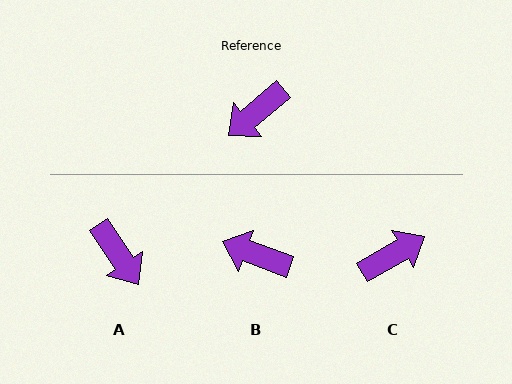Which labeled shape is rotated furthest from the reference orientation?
C, about 170 degrees away.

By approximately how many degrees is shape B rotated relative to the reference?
Approximately 60 degrees clockwise.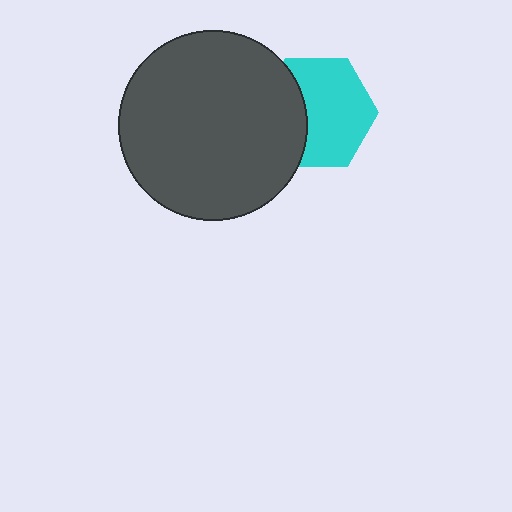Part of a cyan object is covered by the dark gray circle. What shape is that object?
It is a hexagon.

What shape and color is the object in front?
The object in front is a dark gray circle.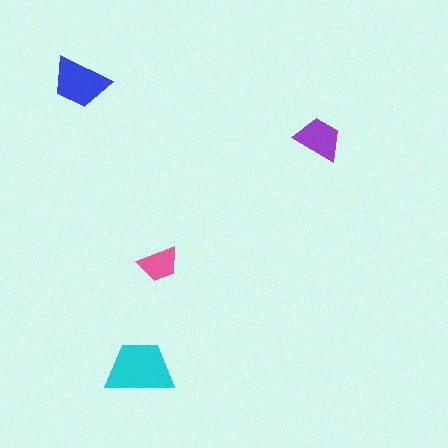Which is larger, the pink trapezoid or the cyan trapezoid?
The cyan one.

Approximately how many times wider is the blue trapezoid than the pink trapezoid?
About 1.5 times wider.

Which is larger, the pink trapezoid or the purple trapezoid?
The purple one.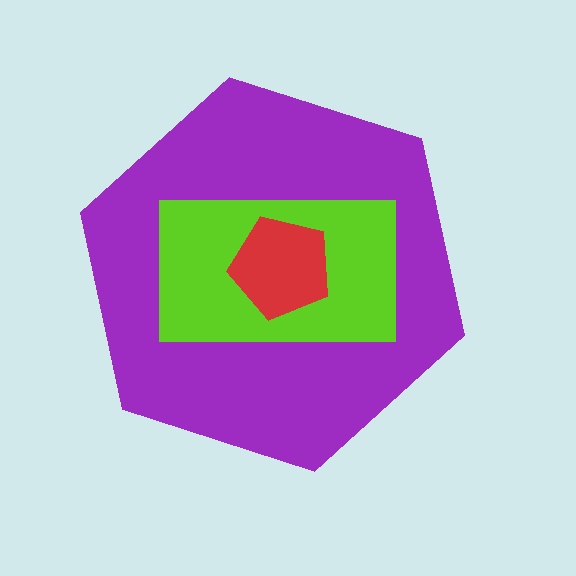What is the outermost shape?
The purple hexagon.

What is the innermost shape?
The red pentagon.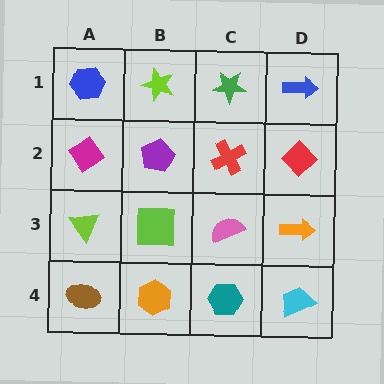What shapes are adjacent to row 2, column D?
A blue arrow (row 1, column D), an orange arrow (row 3, column D), a red cross (row 2, column C).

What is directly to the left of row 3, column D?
A pink semicircle.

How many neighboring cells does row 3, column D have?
3.